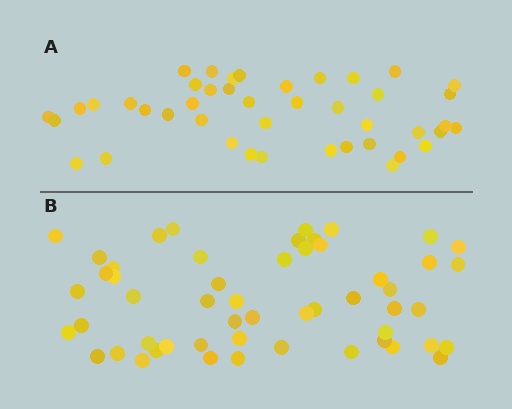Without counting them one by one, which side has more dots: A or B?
Region B (the bottom region) has more dots.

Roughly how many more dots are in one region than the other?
Region B has roughly 10 or so more dots than region A.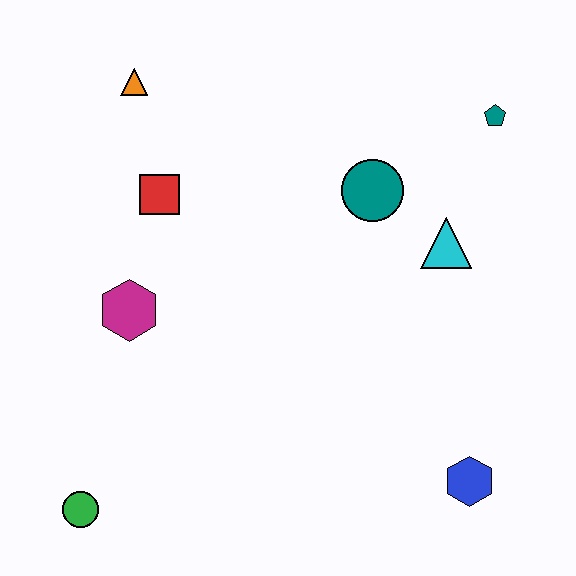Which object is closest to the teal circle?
The cyan triangle is closest to the teal circle.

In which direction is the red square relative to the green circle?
The red square is above the green circle.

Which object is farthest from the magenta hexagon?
The teal pentagon is farthest from the magenta hexagon.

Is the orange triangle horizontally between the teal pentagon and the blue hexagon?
No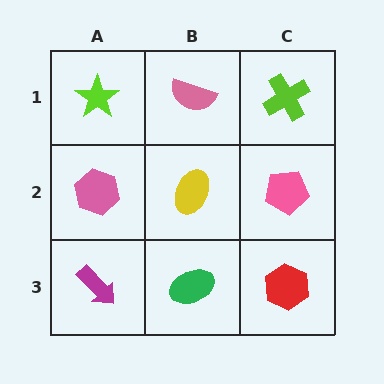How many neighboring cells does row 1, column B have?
3.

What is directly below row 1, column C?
A pink pentagon.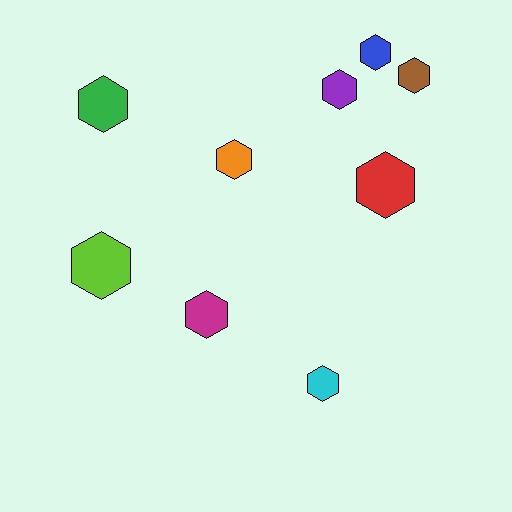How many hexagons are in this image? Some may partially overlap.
There are 9 hexagons.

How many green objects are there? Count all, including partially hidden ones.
There is 1 green object.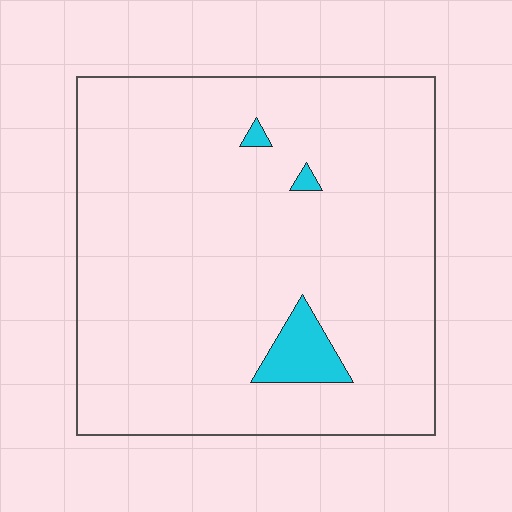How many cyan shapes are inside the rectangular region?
3.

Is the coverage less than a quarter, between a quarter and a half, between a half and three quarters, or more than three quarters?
Less than a quarter.